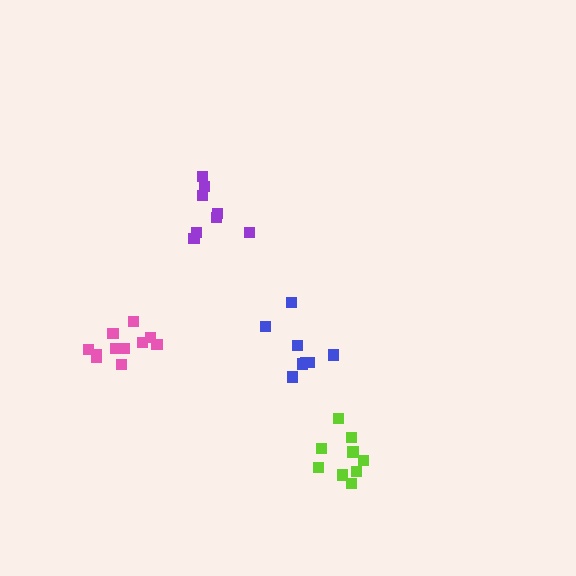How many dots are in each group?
Group 1: 11 dots, Group 2: 8 dots, Group 3: 8 dots, Group 4: 9 dots (36 total).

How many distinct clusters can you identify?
There are 4 distinct clusters.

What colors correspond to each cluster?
The clusters are colored: pink, purple, blue, lime.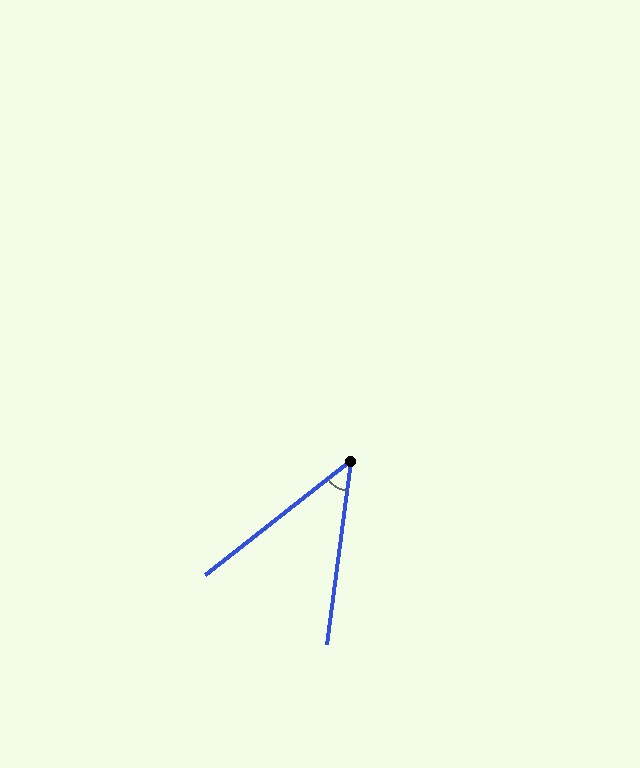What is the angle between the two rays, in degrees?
Approximately 44 degrees.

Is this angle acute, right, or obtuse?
It is acute.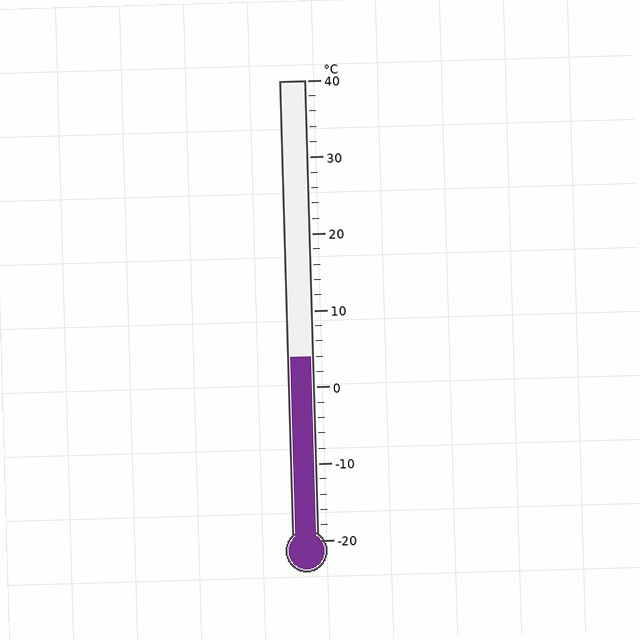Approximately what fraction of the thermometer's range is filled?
The thermometer is filled to approximately 40% of its range.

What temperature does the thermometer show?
The thermometer shows approximately 4°C.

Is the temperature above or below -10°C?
The temperature is above -10°C.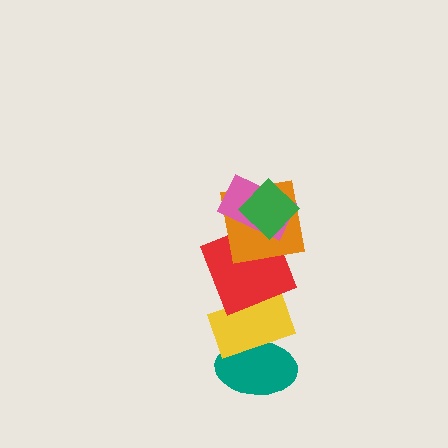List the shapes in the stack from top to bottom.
From top to bottom: the green diamond, the pink rectangle, the orange square, the red square, the yellow rectangle, the teal ellipse.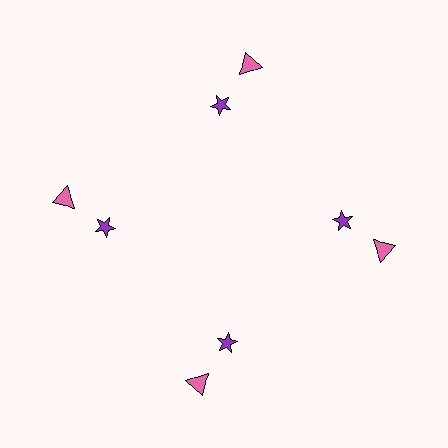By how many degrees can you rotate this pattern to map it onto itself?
The pattern maps onto itself every 90 degrees of rotation.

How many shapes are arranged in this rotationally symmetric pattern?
There are 8 shapes, arranged in 4 groups of 2.